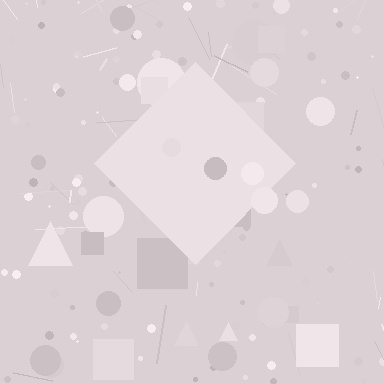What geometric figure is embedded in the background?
A diamond is embedded in the background.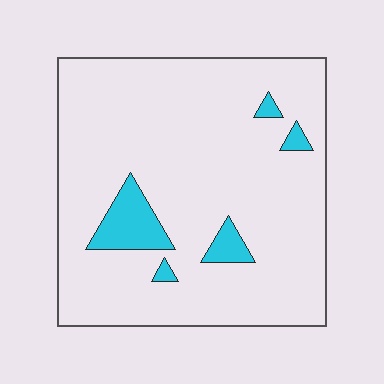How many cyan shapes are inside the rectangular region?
5.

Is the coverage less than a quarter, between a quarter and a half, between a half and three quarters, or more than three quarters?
Less than a quarter.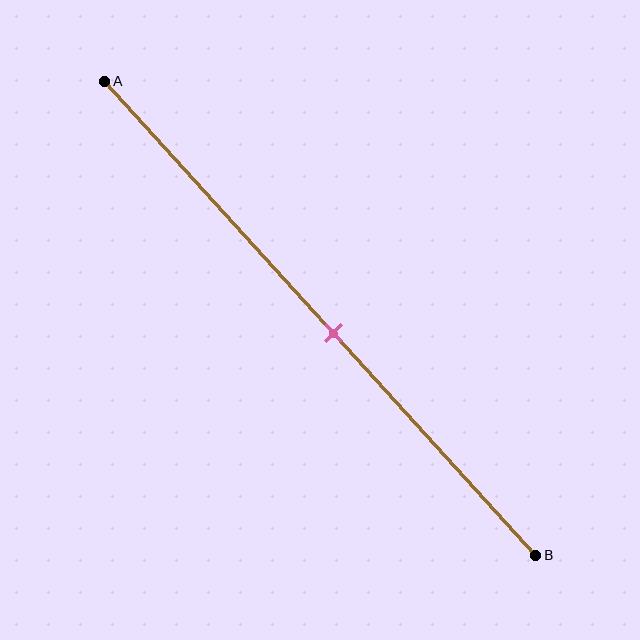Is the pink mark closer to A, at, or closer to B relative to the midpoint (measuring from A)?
The pink mark is closer to point B than the midpoint of segment AB.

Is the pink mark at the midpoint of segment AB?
No, the mark is at about 55% from A, not at the 50% midpoint.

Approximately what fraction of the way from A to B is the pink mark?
The pink mark is approximately 55% of the way from A to B.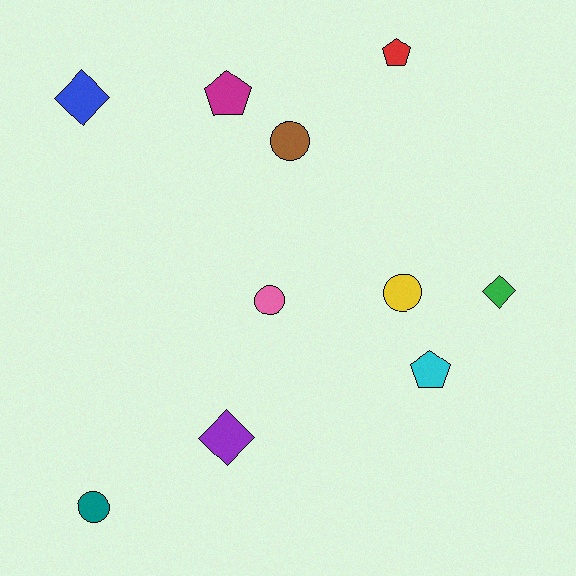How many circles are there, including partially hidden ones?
There are 4 circles.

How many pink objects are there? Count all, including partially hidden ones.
There is 1 pink object.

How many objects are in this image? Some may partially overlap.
There are 10 objects.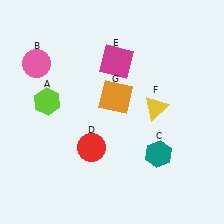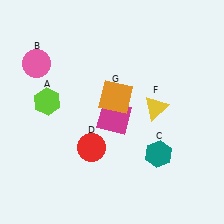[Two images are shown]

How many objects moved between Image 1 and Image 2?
1 object moved between the two images.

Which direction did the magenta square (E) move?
The magenta square (E) moved down.